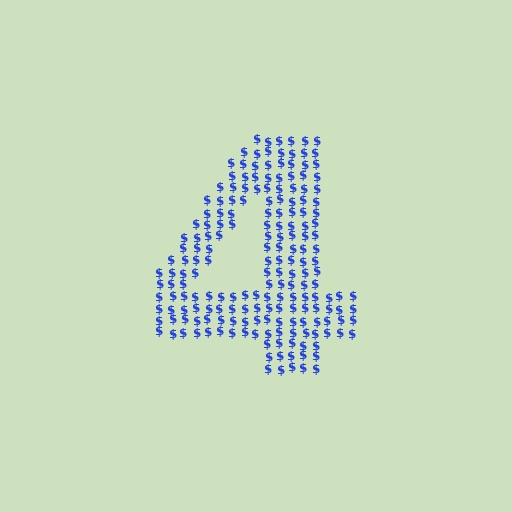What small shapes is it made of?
It is made of small dollar signs.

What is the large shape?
The large shape is the digit 4.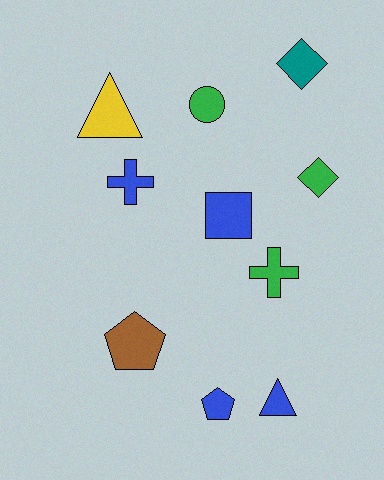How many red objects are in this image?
There are no red objects.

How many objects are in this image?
There are 10 objects.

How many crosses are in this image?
There are 2 crosses.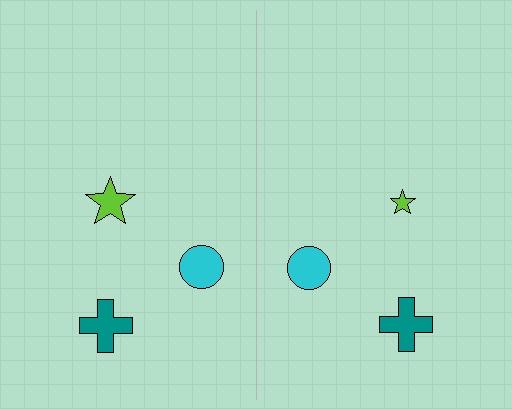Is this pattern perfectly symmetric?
No, the pattern is not perfectly symmetric. The lime star on the right side has a different size than its mirror counterpart.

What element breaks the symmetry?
The lime star on the right side has a different size than its mirror counterpart.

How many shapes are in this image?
There are 6 shapes in this image.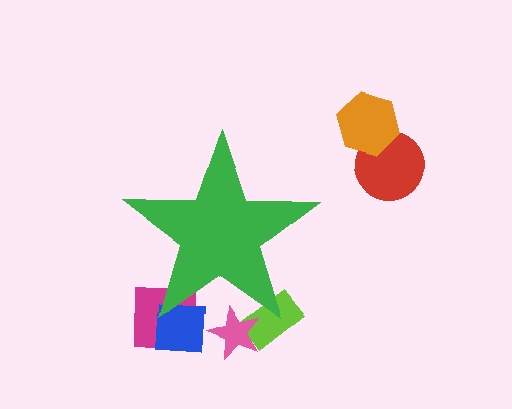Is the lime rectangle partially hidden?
Yes, the lime rectangle is partially hidden behind the green star.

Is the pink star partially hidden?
Yes, the pink star is partially hidden behind the green star.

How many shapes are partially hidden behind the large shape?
4 shapes are partially hidden.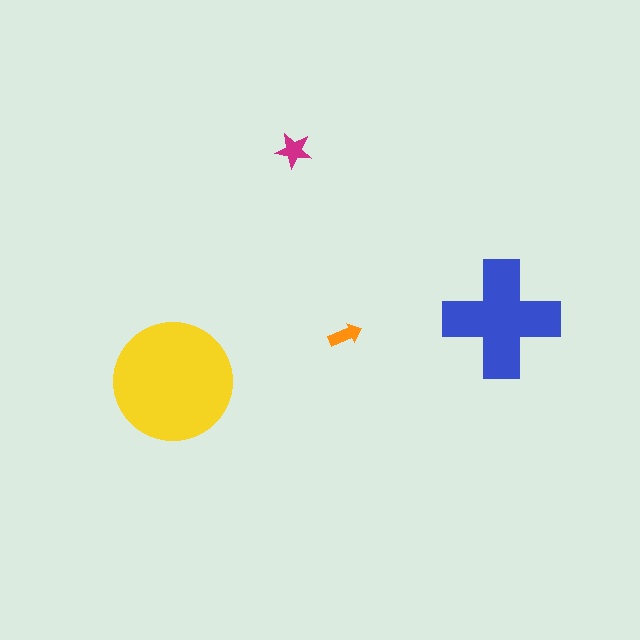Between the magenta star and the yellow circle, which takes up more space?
The yellow circle.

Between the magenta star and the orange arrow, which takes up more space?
The magenta star.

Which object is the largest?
The yellow circle.